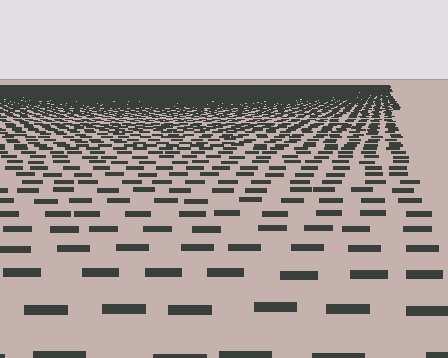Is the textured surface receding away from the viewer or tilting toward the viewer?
The surface is receding away from the viewer. Texture elements get smaller and denser toward the top.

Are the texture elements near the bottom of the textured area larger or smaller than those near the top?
Larger. Near the bottom, elements are closer to the viewer and appear at a bigger on-screen size.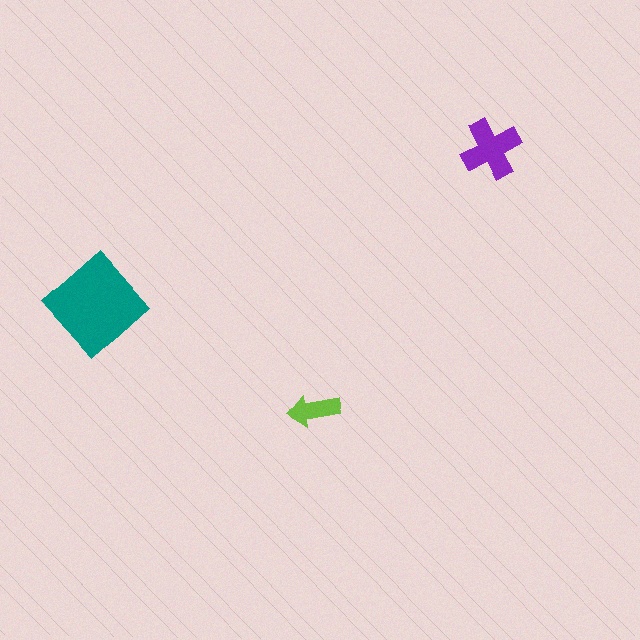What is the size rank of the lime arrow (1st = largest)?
3rd.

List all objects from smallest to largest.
The lime arrow, the purple cross, the teal diamond.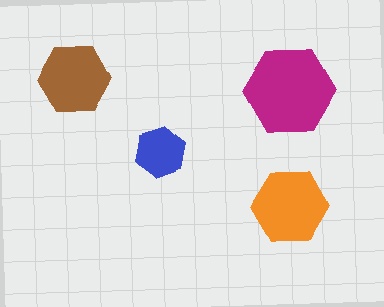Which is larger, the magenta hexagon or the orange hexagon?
The magenta one.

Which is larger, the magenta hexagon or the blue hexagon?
The magenta one.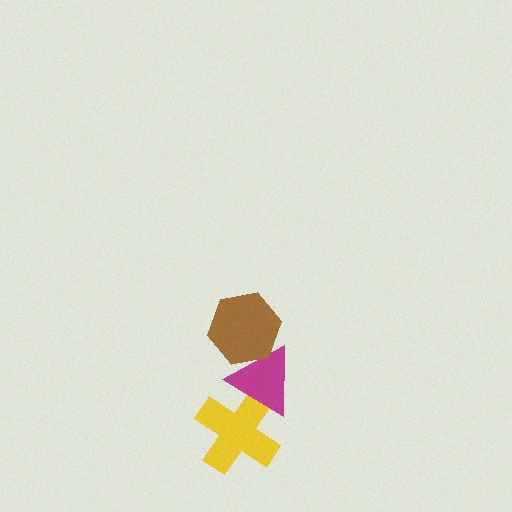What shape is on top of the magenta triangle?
The brown hexagon is on top of the magenta triangle.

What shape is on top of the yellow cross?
The magenta triangle is on top of the yellow cross.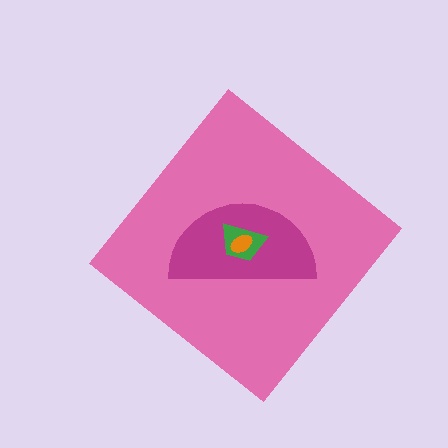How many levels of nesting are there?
4.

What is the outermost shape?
The pink diamond.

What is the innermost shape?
The orange ellipse.